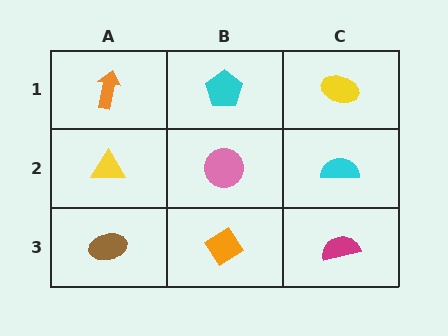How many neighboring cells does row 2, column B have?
4.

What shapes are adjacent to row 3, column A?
A yellow triangle (row 2, column A), an orange diamond (row 3, column B).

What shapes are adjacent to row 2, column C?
A yellow ellipse (row 1, column C), a magenta semicircle (row 3, column C), a pink circle (row 2, column B).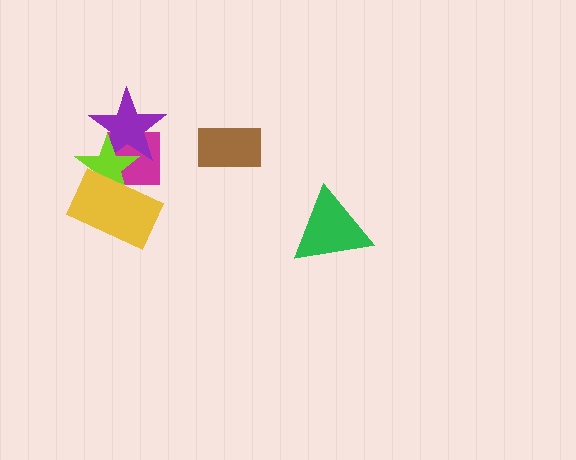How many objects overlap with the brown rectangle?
0 objects overlap with the brown rectangle.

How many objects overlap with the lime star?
3 objects overlap with the lime star.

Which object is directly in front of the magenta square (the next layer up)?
The purple star is directly in front of the magenta square.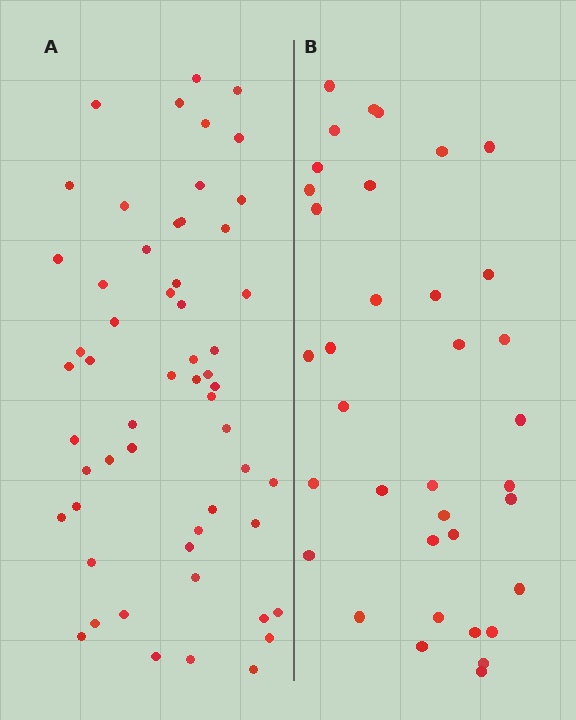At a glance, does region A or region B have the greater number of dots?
Region A (the left region) has more dots.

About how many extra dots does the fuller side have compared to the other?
Region A has approximately 20 more dots than region B.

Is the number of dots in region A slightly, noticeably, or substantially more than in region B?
Region A has substantially more. The ratio is roughly 1.6 to 1.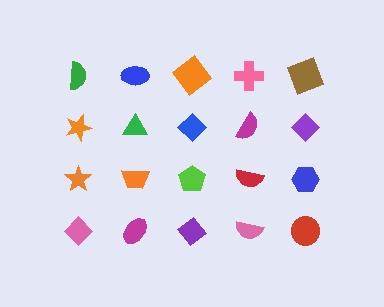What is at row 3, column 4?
A red semicircle.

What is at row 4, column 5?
A red circle.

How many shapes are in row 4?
5 shapes.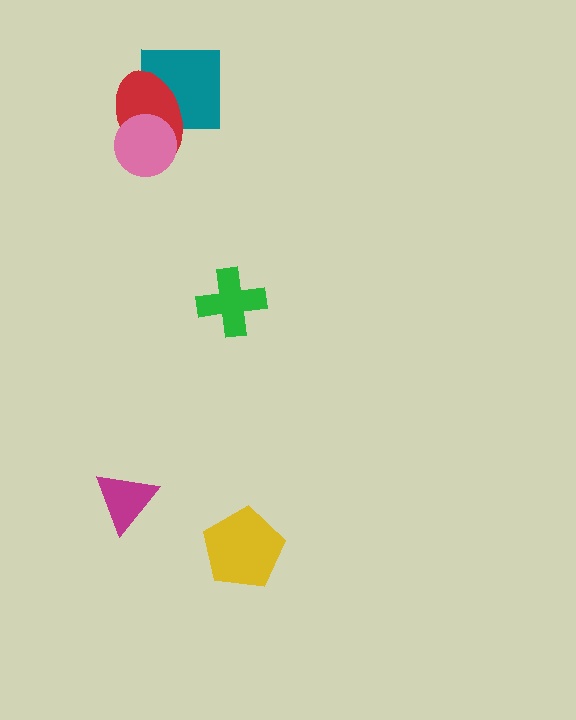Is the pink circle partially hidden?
No, no other shape covers it.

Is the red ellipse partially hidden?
Yes, it is partially covered by another shape.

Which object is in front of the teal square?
The red ellipse is in front of the teal square.